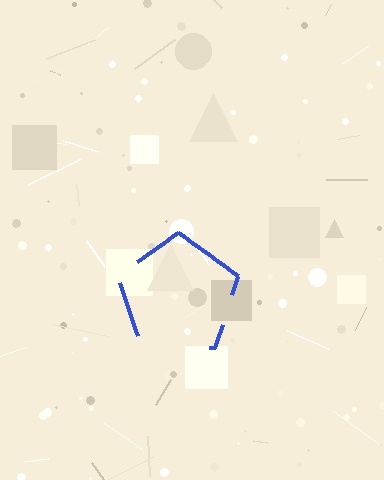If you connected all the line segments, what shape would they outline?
They would outline a pentagon.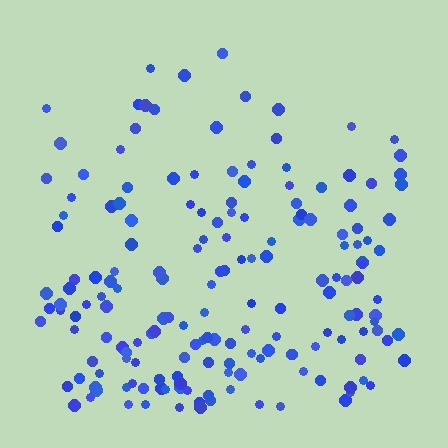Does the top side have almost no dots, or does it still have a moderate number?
Still a moderate number, just noticeably fewer than the bottom.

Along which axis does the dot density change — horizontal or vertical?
Vertical.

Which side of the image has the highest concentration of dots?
The bottom.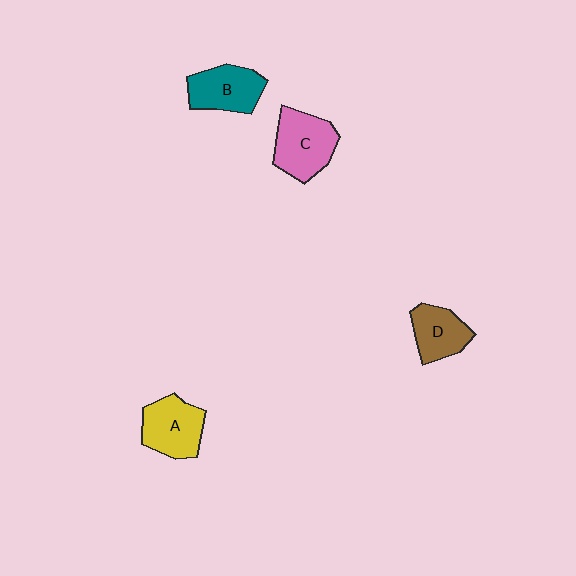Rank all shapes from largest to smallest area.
From largest to smallest: C (pink), A (yellow), B (teal), D (brown).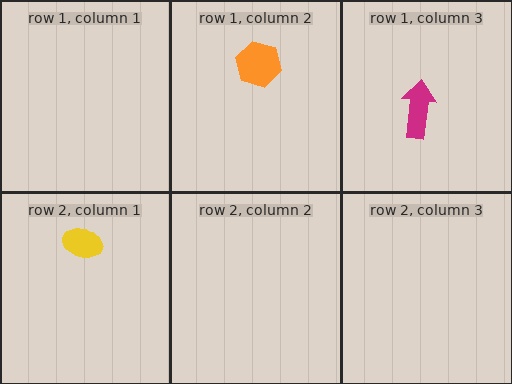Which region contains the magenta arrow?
The row 1, column 3 region.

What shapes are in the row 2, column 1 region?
The yellow ellipse.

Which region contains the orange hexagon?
The row 1, column 2 region.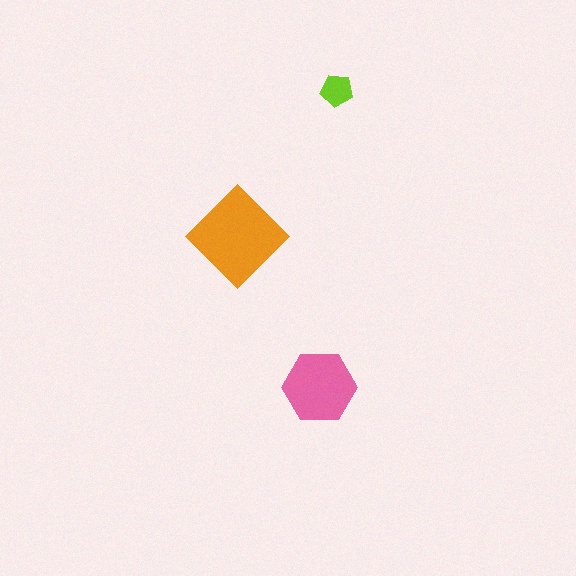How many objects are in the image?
There are 3 objects in the image.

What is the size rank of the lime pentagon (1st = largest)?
3rd.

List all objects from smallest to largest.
The lime pentagon, the pink hexagon, the orange diamond.